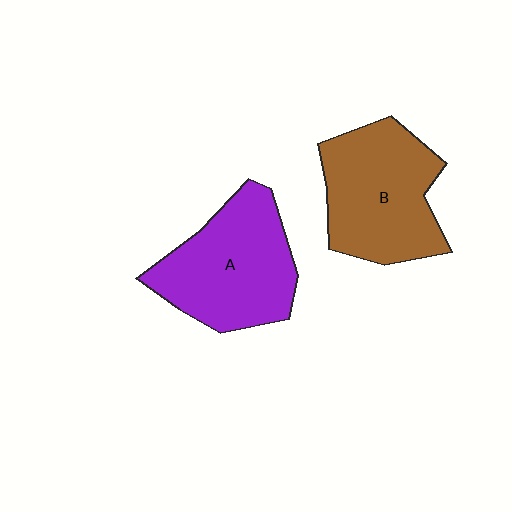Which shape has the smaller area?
Shape B (brown).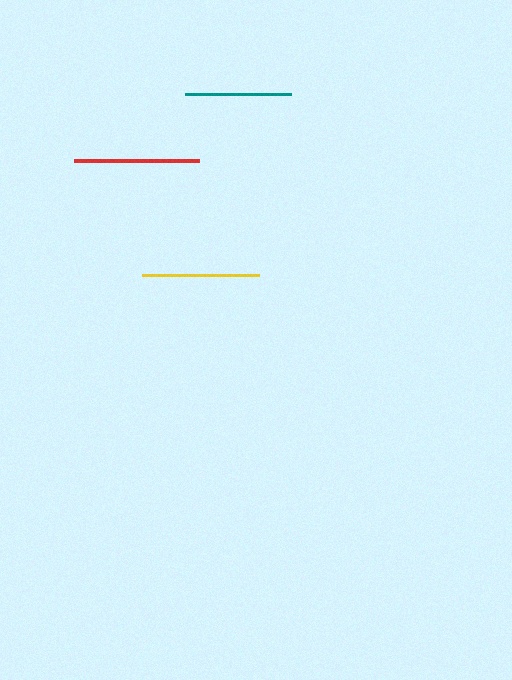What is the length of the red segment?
The red segment is approximately 125 pixels long.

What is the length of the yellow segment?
The yellow segment is approximately 117 pixels long.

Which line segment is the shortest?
The teal line is the shortest at approximately 106 pixels.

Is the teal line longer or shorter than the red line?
The red line is longer than the teal line.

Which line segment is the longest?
The red line is the longest at approximately 125 pixels.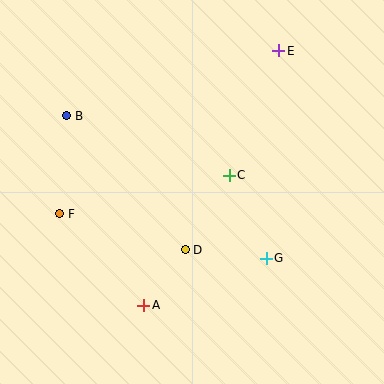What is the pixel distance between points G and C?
The distance between G and C is 91 pixels.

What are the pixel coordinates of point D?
Point D is at (185, 250).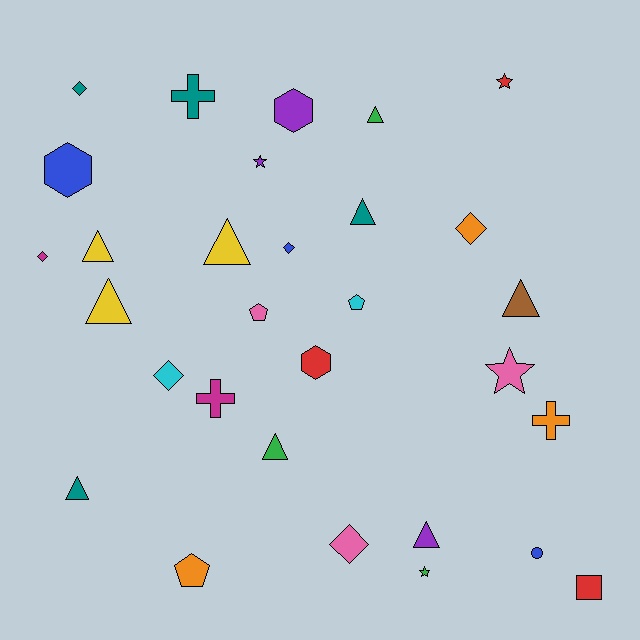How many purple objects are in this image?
There are 3 purple objects.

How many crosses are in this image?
There are 3 crosses.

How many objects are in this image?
There are 30 objects.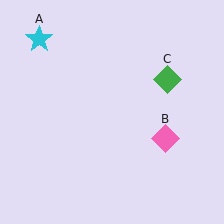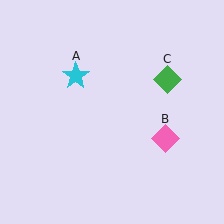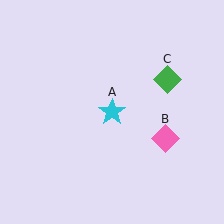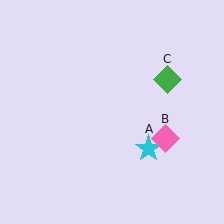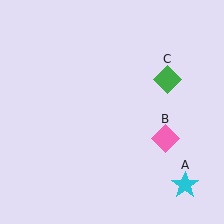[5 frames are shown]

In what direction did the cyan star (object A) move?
The cyan star (object A) moved down and to the right.